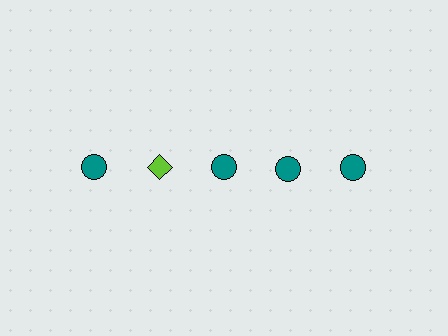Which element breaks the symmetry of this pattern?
The lime diamond in the top row, second from left column breaks the symmetry. All other shapes are teal circles.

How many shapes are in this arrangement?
There are 5 shapes arranged in a grid pattern.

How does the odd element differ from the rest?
It differs in both color (lime instead of teal) and shape (diamond instead of circle).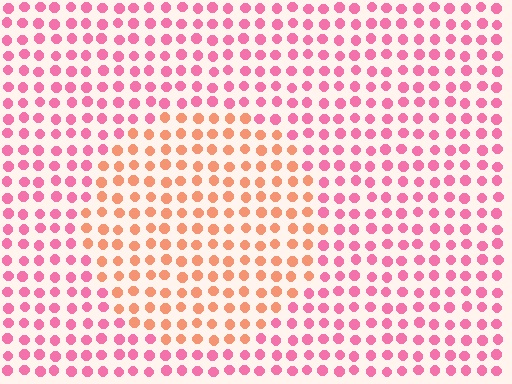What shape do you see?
I see a circle.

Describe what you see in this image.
The image is filled with small pink elements in a uniform arrangement. A circle-shaped region is visible where the elements are tinted to a slightly different hue, forming a subtle color boundary.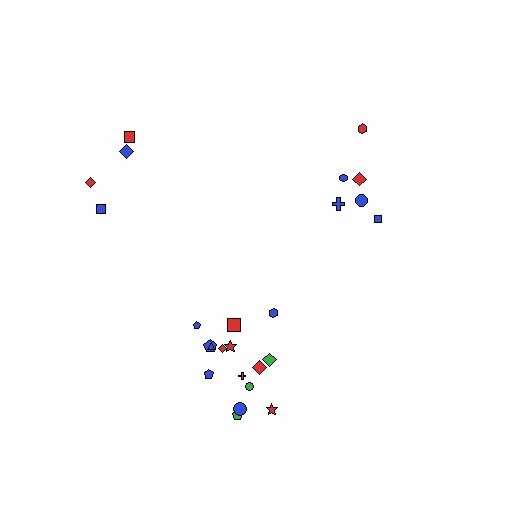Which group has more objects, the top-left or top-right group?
The top-right group.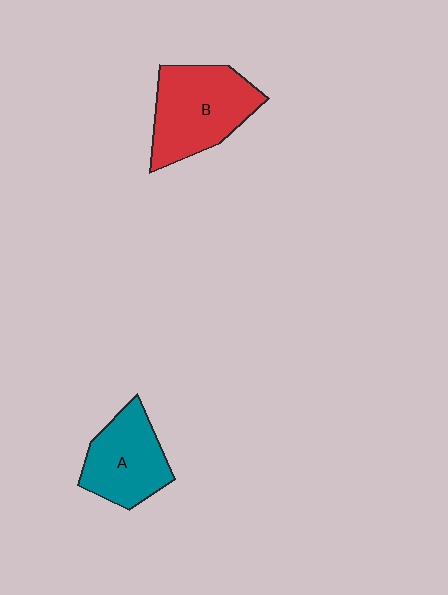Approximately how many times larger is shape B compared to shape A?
Approximately 1.3 times.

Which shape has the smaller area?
Shape A (teal).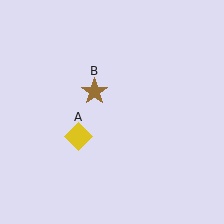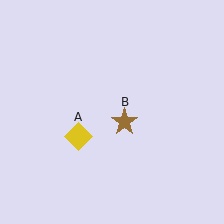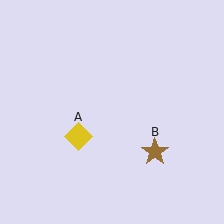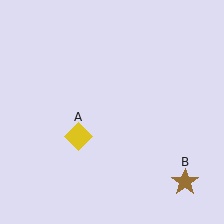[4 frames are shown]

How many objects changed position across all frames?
1 object changed position: brown star (object B).